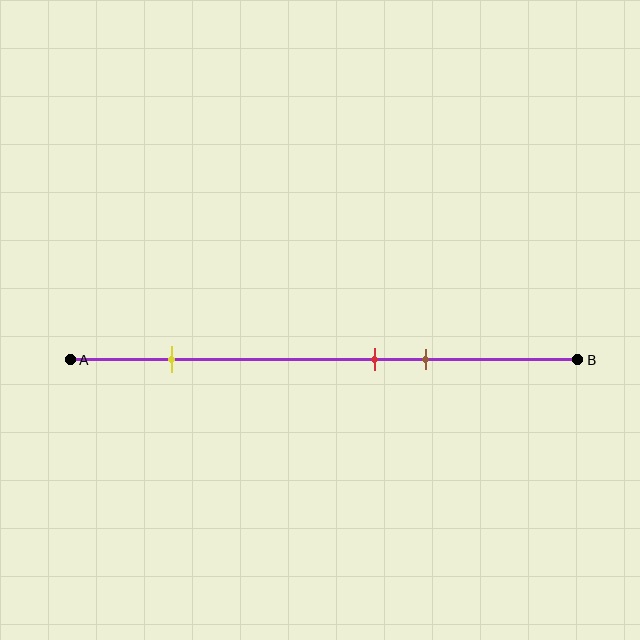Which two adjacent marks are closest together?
The red and brown marks are the closest adjacent pair.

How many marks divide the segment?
There are 3 marks dividing the segment.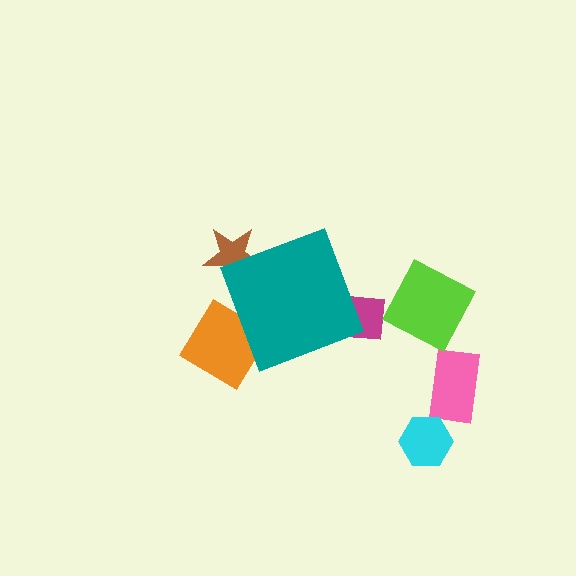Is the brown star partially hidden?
Yes, the brown star is partially hidden behind the teal diamond.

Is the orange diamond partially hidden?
Yes, the orange diamond is partially hidden behind the teal diamond.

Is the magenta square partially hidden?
Yes, the magenta square is partially hidden behind the teal diamond.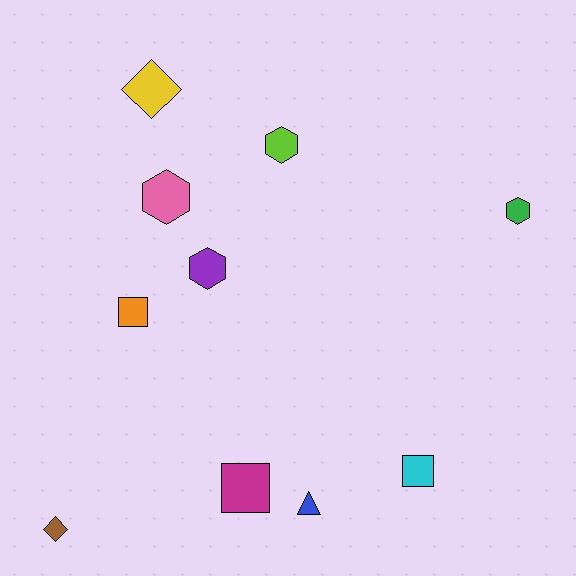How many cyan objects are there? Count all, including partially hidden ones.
There is 1 cyan object.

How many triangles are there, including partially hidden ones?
There is 1 triangle.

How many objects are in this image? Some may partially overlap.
There are 10 objects.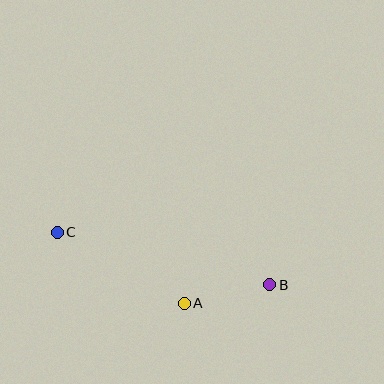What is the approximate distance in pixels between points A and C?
The distance between A and C is approximately 145 pixels.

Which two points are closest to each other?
Points A and B are closest to each other.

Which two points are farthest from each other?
Points B and C are farthest from each other.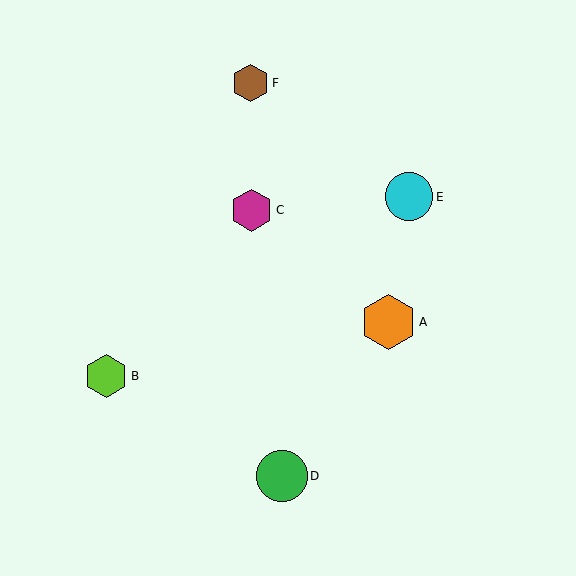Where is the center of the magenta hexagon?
The center of the magenta hexagon is at (251, 210).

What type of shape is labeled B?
Shape B is a lime hexagon.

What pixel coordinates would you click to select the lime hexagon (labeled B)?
Click at (106, 376) to select the lime hexagon B.